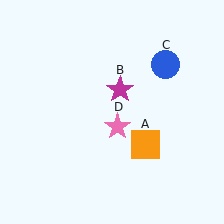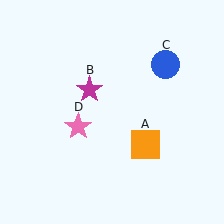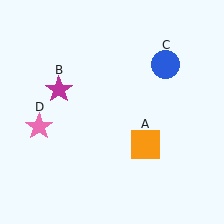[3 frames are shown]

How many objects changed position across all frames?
2 objects changed position: magenta star (object B), pink star (object D).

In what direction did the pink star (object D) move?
The pink star (object D) moved left.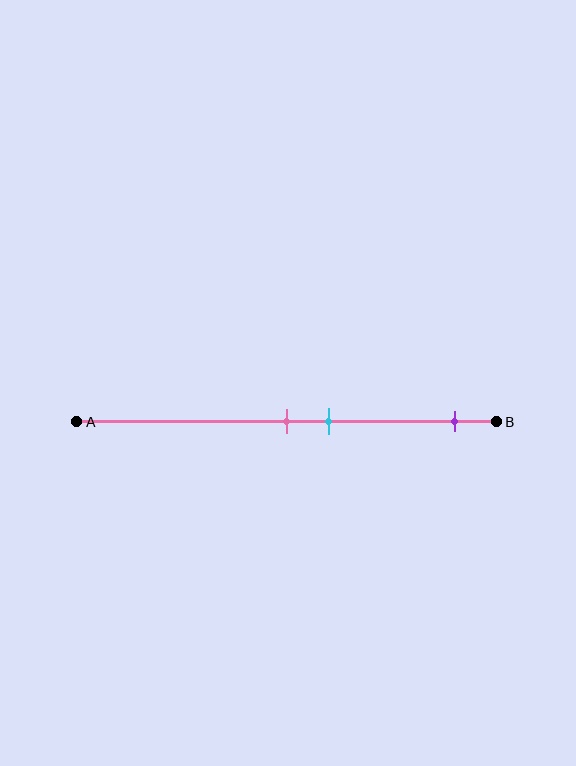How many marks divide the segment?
There are 3 marks dividing the segment.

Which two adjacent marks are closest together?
The pink and cyan marks are the closest adjacent pair.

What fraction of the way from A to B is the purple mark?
The purple mark is approximately 90% (0.9) of the way from A to B.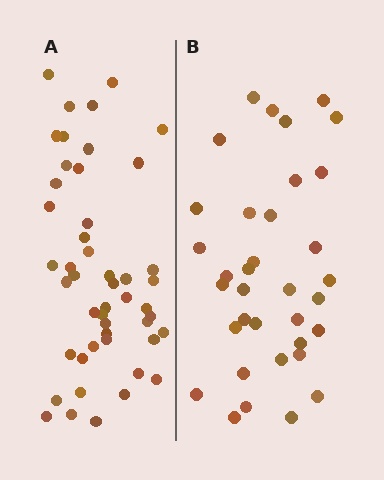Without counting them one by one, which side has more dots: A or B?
Region A (the left region) has more dots.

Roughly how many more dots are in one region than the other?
Region A has approximately 15 more dots than region B.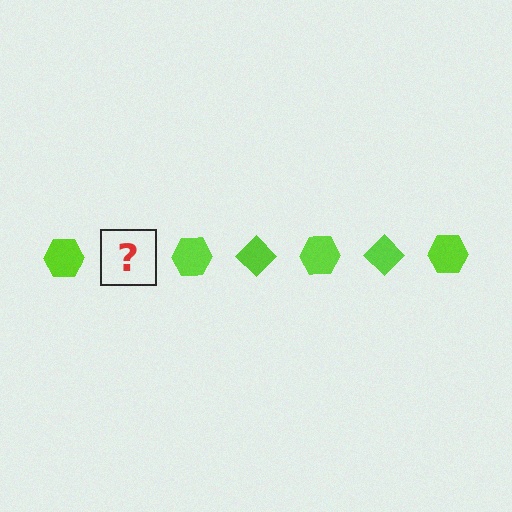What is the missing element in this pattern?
The missing element is a lime diamond.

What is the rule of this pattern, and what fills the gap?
The rule is that the pattern cycles through hexagon, diamond shapes in lime. The gap should be filled with a lime diamond.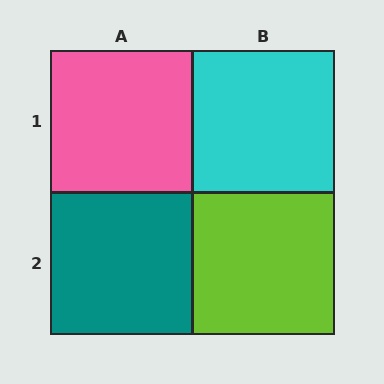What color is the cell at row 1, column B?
Cyan.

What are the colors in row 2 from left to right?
Teal, lime.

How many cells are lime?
1 cell is lime.